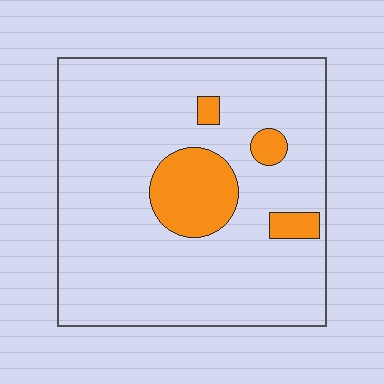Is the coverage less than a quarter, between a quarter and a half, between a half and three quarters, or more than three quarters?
Less than a quarter.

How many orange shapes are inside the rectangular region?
4.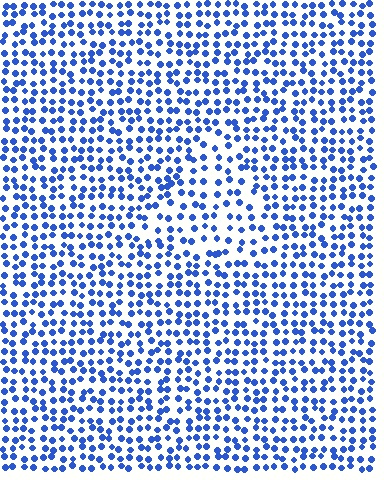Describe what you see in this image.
The image contains small blue elements arranged at two different densities. A triangle-shaped region is visible where the elements are less densely packed than the surrounding area.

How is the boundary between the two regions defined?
The boundary is defined by a change in element density (approximately 1.5x ratio). All elements are the same color, size, and shape.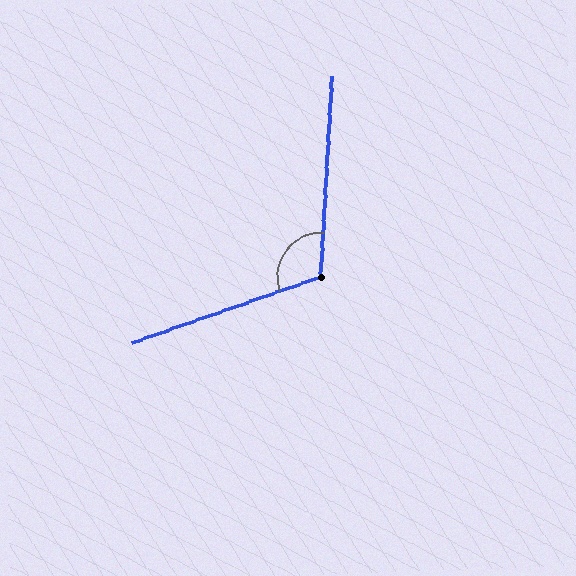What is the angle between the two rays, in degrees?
Approximately 112 degrees.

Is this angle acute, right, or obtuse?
It is obtuse.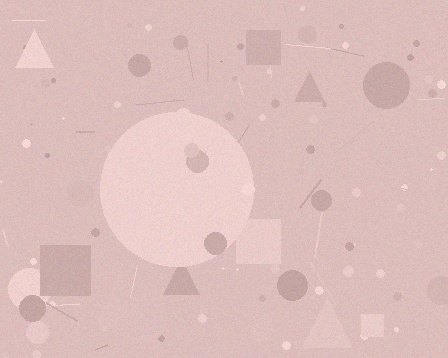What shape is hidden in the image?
A circle is hidden in the image.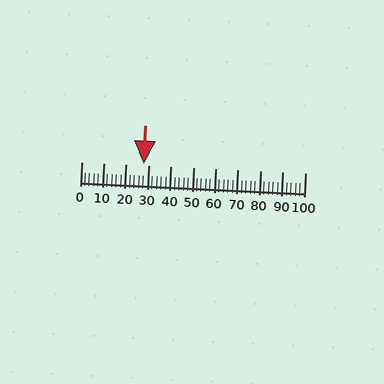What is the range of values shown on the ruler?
The ruler shows values from 0 to 100.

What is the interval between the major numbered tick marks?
The major tick marks are spaced 10 units apart.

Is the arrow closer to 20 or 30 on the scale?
The arrow is closer to 30.